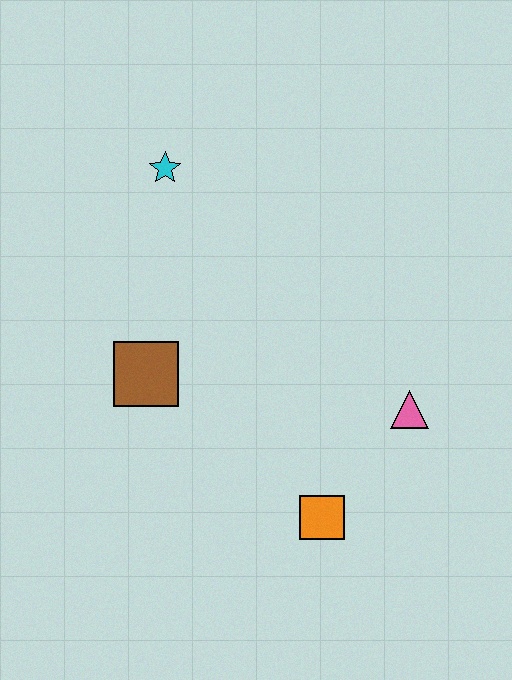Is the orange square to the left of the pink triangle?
Yes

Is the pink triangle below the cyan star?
Yes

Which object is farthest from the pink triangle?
The cyan star is farthest from the pink triangle.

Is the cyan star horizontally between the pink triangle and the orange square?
No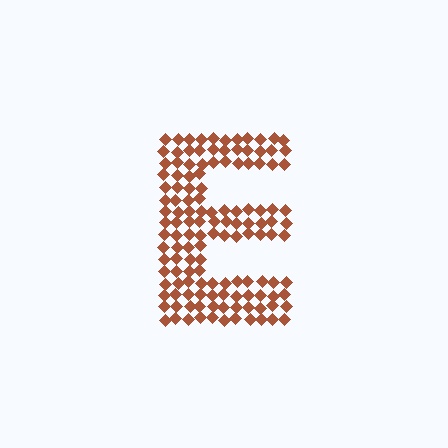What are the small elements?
The small elements are diamonds.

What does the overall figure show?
The overall figure shows the letter E.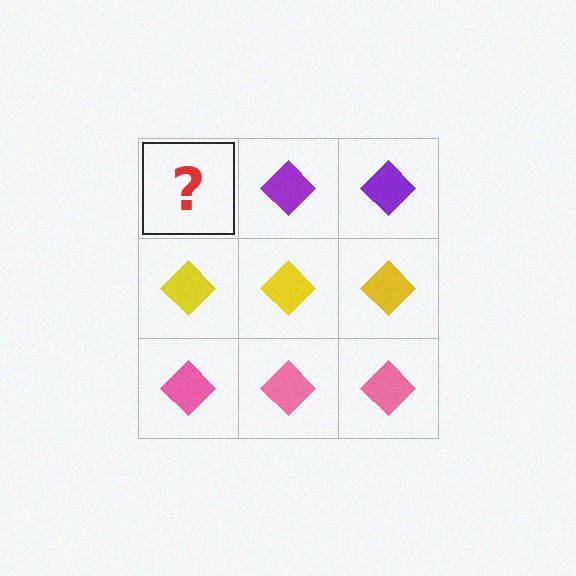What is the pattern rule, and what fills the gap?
The rule is that each row has a consistent color. The gap should be filled with a purple diamond.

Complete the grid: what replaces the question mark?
The question mark should be replaced with a purple diamond.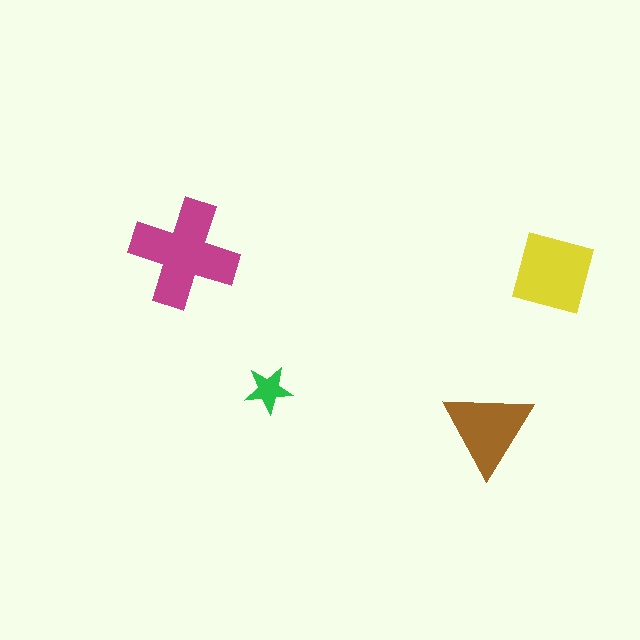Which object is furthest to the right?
The yellow square is rightmost.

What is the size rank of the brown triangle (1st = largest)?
3rd.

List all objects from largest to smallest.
The magenta cross, the yellow square, the brown triangle, the green star.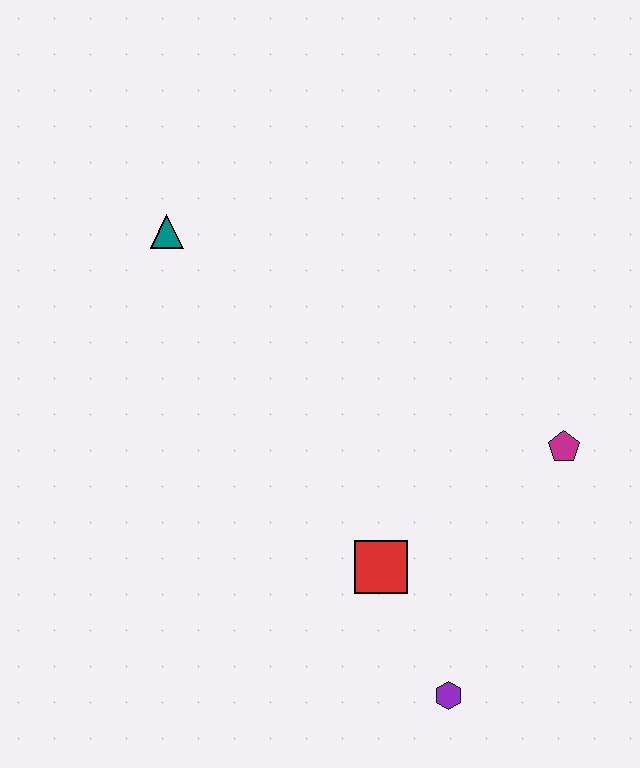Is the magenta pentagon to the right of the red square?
Yes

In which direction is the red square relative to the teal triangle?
The red square is below the teal triangle.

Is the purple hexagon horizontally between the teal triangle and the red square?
No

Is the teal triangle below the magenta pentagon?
No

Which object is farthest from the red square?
The teal triangle is farthest from the red square.